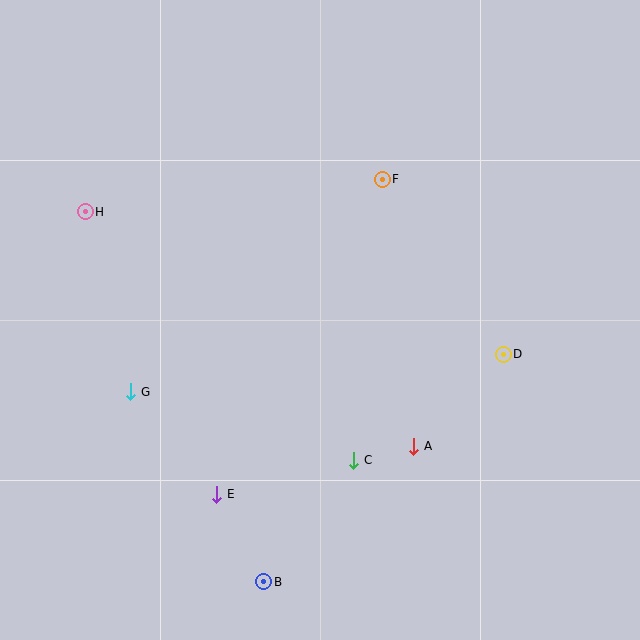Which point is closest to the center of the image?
Point C at (354, 460) is closest to the center.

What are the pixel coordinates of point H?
Point H is at (85, 212).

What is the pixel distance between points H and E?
The distance between H and E is 311 pixels.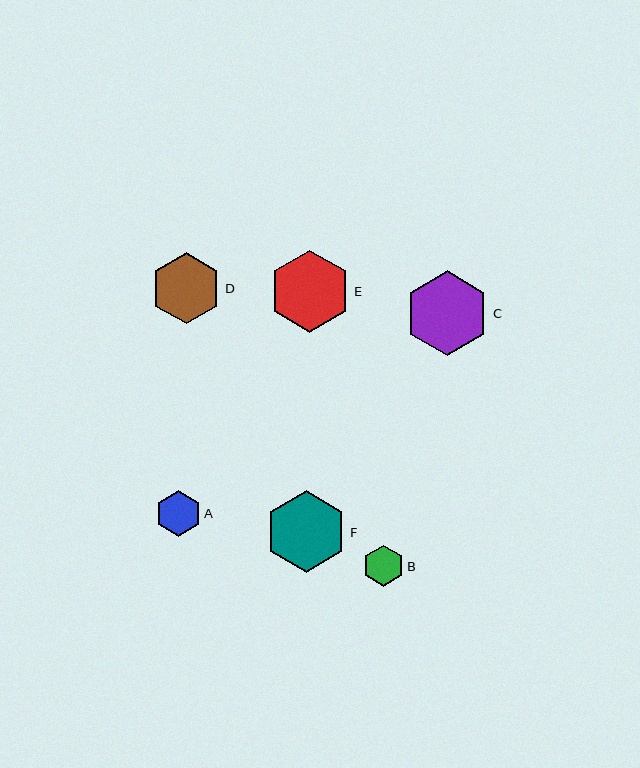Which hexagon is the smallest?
Hexagon B is the smallest with a size of approximately 41 pixels.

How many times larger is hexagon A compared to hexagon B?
Hexagon A is approximately 1.1 times the size of hexagon B.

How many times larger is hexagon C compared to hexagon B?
Hexagon C is approximately 2.1 times the size of hexagon B.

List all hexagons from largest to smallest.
From largest to smallest: C, E, F, D, A, B.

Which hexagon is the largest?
Hexagon C is the largest with a size of approximately 85 pixels.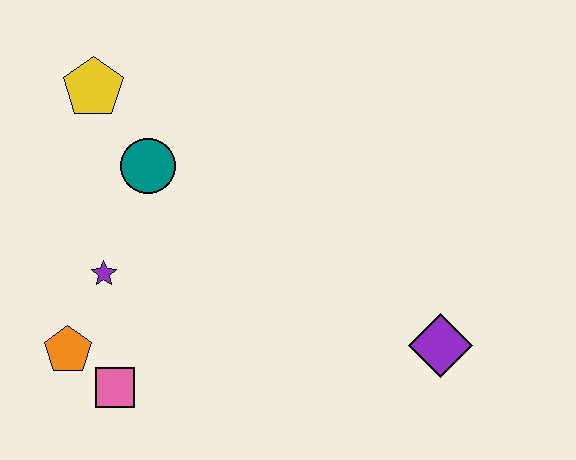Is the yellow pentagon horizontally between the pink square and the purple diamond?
No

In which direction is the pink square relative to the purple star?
The pink square is below the purple star.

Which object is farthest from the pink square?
The purple diamond is farthest from the pink square.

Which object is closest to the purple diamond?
The pink square is closest to the purple diamond.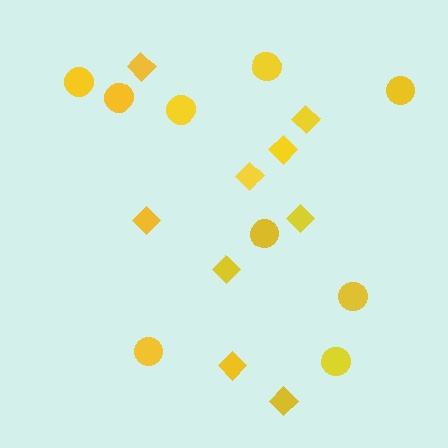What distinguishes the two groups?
There are 2 groups: one group of diamonds (9) and one group of circles (9).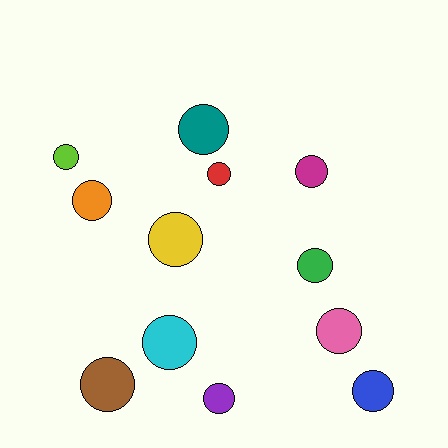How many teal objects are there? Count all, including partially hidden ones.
There is 1 teal object.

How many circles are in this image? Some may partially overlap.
There are 12 circles.